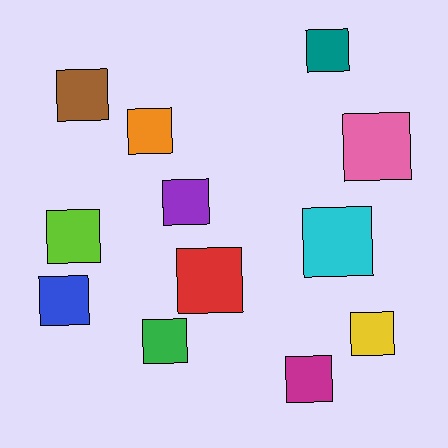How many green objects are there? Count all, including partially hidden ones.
There is 1 green object.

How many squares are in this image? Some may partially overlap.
There are 12 squares.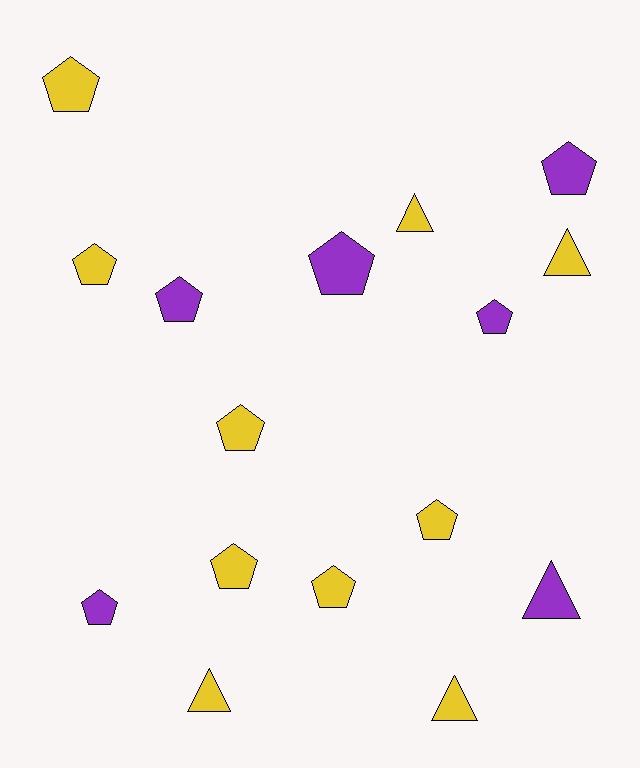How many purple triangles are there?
There is 1 purple triangle.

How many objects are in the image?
There are 16 objects.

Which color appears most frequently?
Yellow, with 10 objects.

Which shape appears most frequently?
Pentagon, with 11 objects.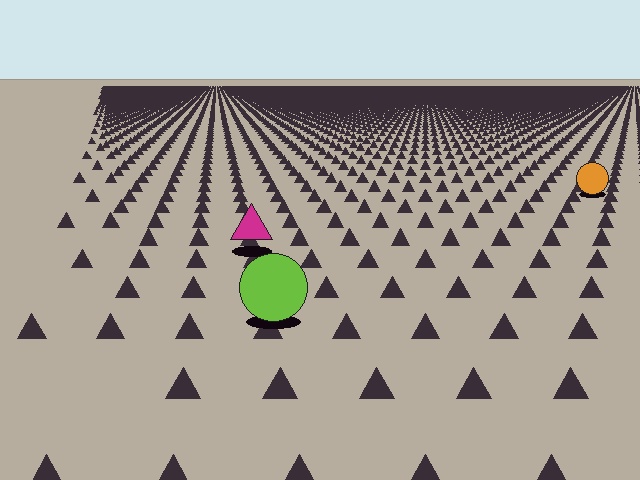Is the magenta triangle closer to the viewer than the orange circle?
Yes. The magenta triangle is closer — you can tell from the texture gradient: the ground texture is coarser near it.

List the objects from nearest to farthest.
From nearest to farthest: the lime circle, the magenta triangle, the orange circle.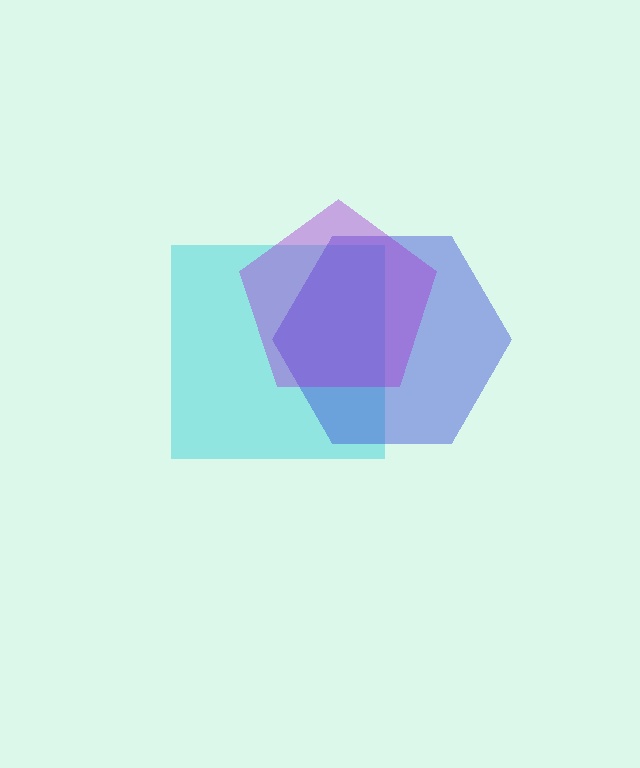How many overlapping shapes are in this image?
There are 3 overlapping shapes in the image.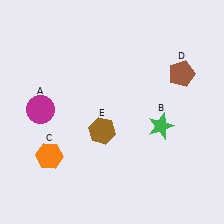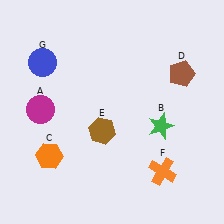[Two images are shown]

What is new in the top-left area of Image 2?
A blue circle (G) was added in the top-left area of Image 2.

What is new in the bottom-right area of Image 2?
An orange cross (F) was added in the bottom-right area of Image 2.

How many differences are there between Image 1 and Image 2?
There are 2 differences between the two images.